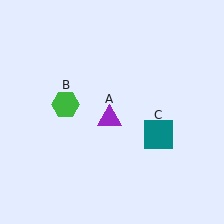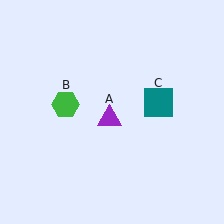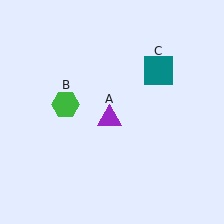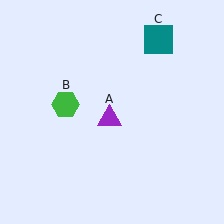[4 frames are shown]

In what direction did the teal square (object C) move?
The teal square (object C) moved up.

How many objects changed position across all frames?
1 object changed position: teal square (object C).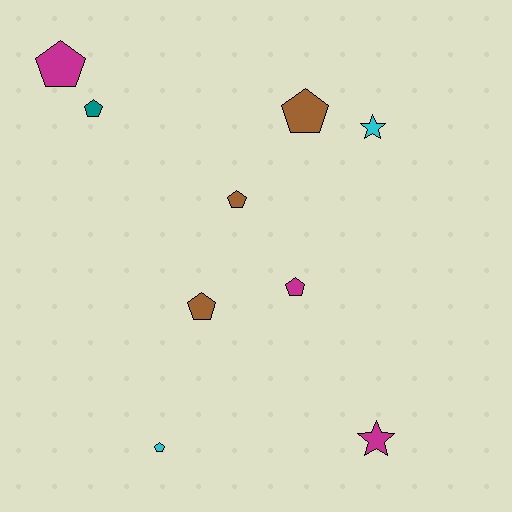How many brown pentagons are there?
There are 3 brown pentagons.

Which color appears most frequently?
Magenta, with 3 objects.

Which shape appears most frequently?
Pentagon, with 7 objects.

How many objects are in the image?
There are 9 objects.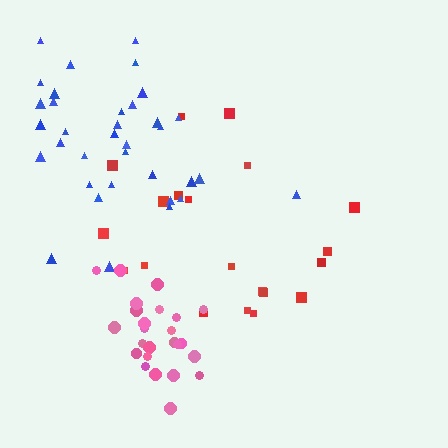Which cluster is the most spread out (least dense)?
Red.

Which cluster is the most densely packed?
Pink.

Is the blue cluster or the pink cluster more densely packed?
Pink.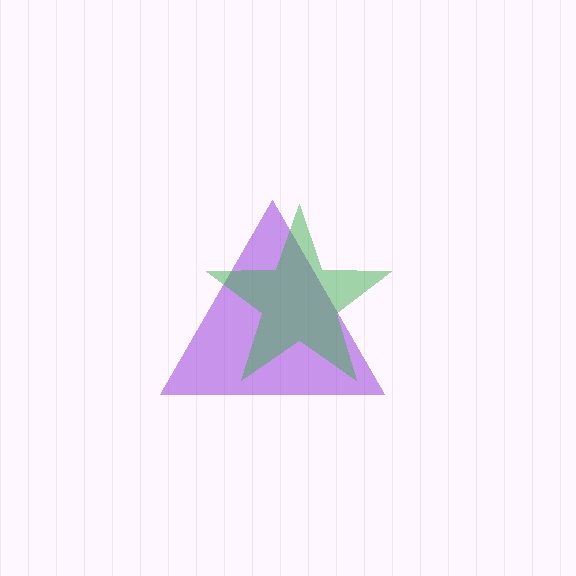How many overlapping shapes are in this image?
There are 2 overlapping shapes in the image.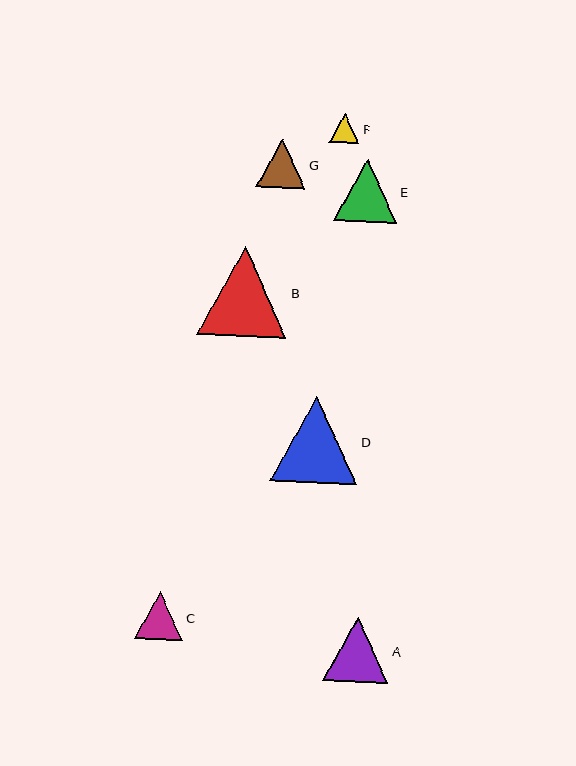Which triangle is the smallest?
Triangle F is the smallest with a size of approximately 30 pixels.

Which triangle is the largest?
Triangle B is the largest with a size of approximately 89 pixels.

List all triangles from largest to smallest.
From largest to smallest: B, D, A, E, G, C, F.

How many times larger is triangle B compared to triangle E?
Triangle B is approximately 1.4 times the size of triangle E.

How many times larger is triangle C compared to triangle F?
Triangle C is approximately 1.6 times the size of triangle F.